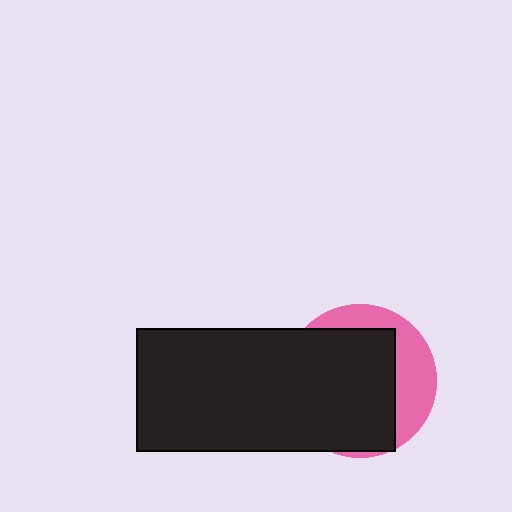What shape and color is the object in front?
The object in front is a black rectangle.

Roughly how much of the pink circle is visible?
A small part of it is visible (roughly 32%).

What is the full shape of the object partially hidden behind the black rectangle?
The partially hidden object is a pink circle.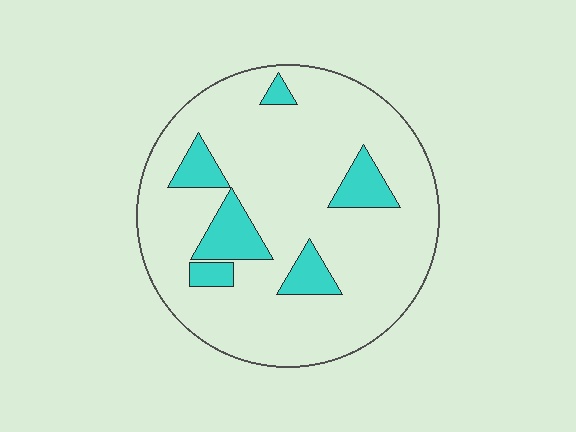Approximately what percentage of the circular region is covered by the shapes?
Approximately 15%.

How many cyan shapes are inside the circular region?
6.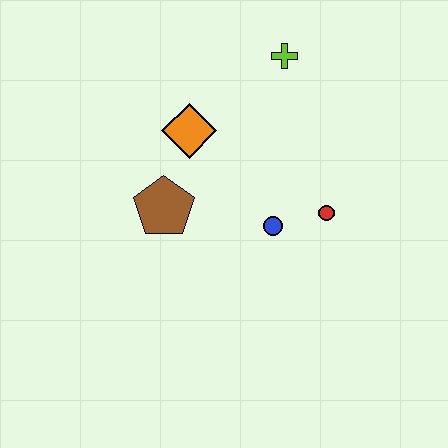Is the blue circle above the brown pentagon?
No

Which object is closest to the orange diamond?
The brown pentagon is closest to the orange diamond.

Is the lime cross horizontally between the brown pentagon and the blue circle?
No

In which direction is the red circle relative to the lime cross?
The red circle is below the lime cross.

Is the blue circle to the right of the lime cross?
No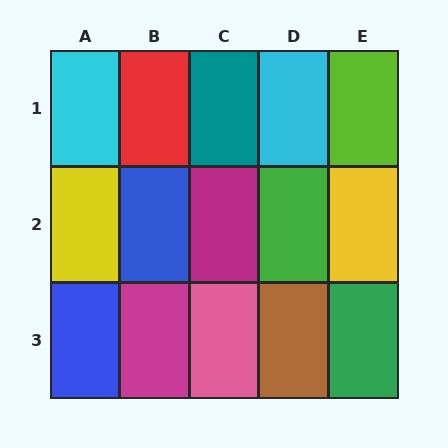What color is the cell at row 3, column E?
Green.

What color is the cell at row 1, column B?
Red.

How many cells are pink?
1 cell is pink.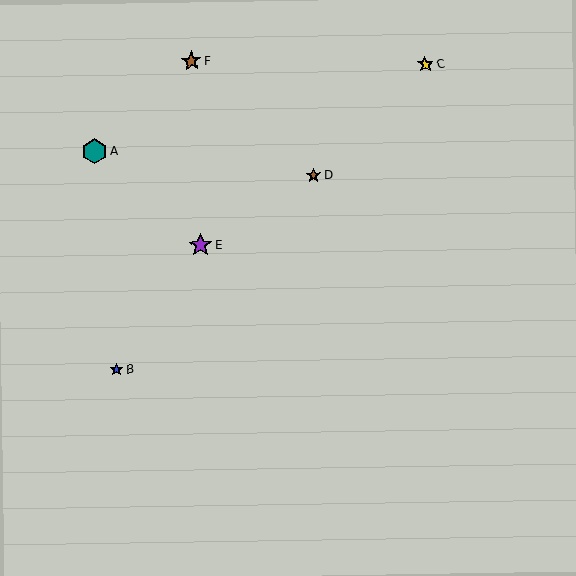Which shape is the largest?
The teal hexagon (labeled A) is the largest.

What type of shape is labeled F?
Shape F is a brown star.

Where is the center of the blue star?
The center of the blue star is at (117, 369).